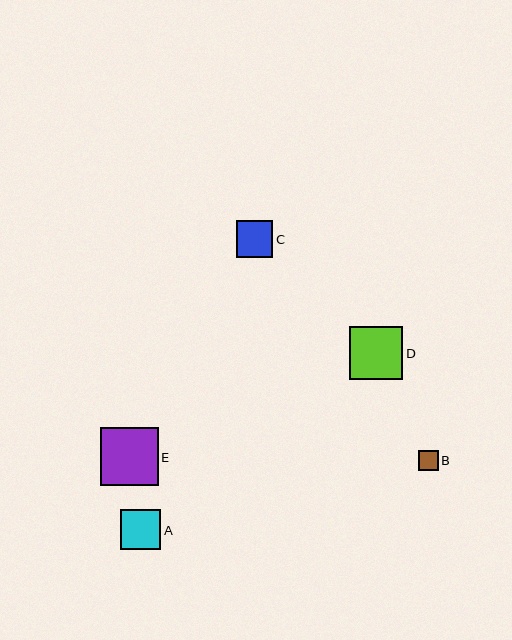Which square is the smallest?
Square B is the smallest with a size of approximately 20 pixels.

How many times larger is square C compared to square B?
Square C is approximately 1.8 times the size of square B.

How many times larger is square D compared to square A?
Square D is approximately 1.3 times the size of square A.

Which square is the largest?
Square E is the largest with a size of approximately 58 pixels.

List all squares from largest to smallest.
From largest to smallest: E, D, A, C, B.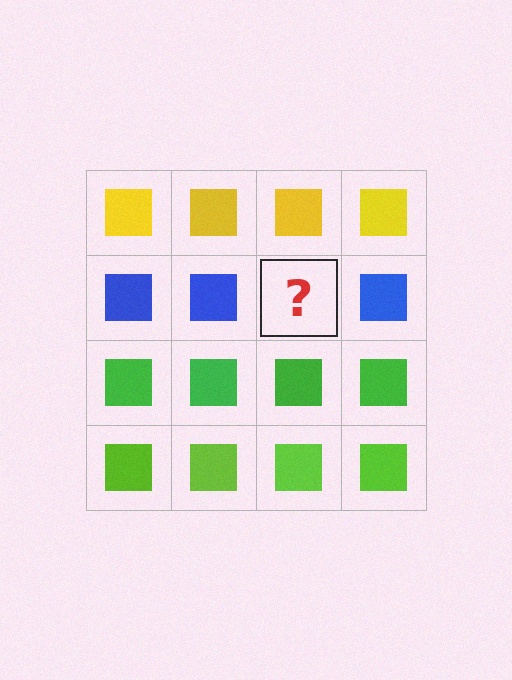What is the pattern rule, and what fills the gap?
The rule is that each row has a consistent color. The gap should be filled with a blue square.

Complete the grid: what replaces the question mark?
The question mark should be replaced with a blue square.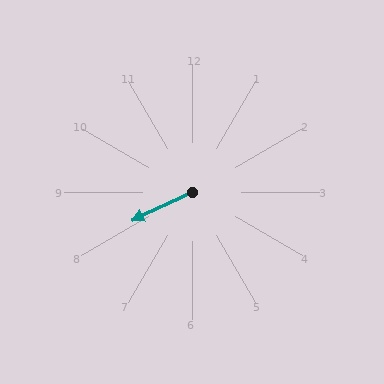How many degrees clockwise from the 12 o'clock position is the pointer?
Approximately 245 degrees.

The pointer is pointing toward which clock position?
Roughly 8 o'clock.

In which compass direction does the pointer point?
Southwest.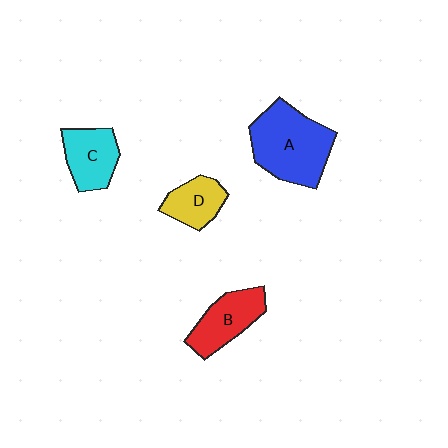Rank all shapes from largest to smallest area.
From largest to smallest: A (blue), B (red), C (cyan), D (yellow).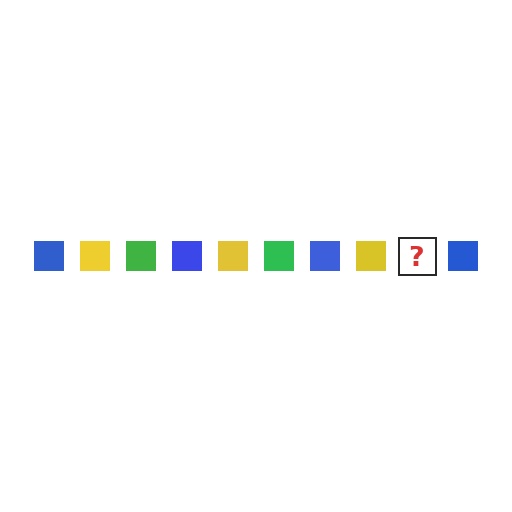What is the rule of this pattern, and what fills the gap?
The rule is that the pattern cycles through blue, yellow, green squares. The gap should be filled with a green square.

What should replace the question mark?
The question mark should be replaced with a green square.